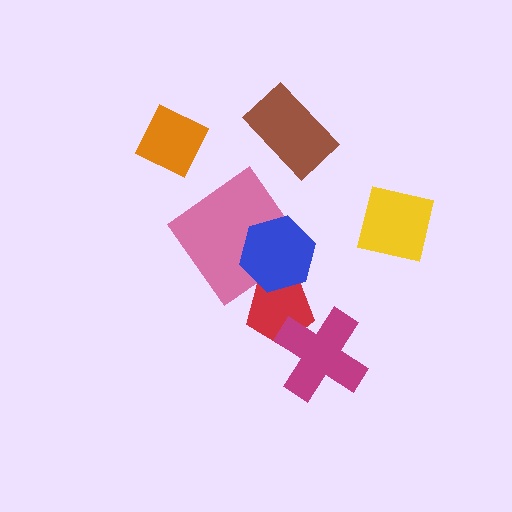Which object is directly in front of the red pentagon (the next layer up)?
The blue hexagon is directly in front of the red pentagon.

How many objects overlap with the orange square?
0 objects overlap with the orange square.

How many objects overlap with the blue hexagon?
2 objects overlap with the blue hexagon.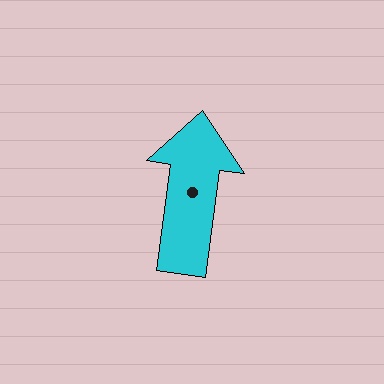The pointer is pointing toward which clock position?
Roughly 12 o'clock.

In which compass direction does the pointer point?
North.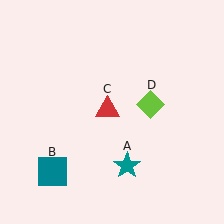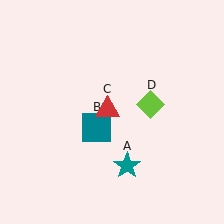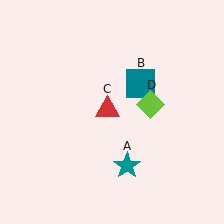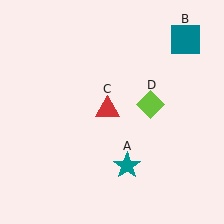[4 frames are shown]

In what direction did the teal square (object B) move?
The teal square (object B) moved up and to the right.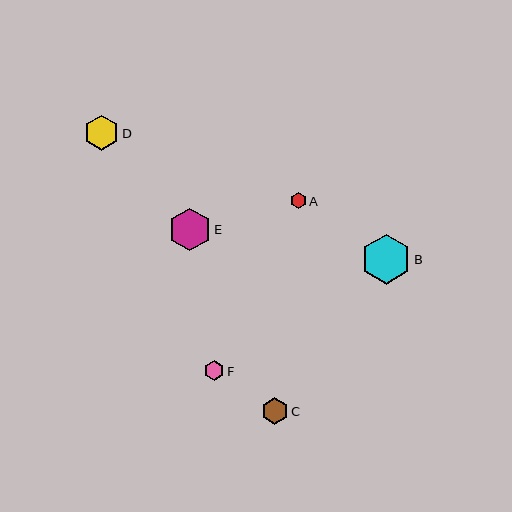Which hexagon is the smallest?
Hexagon A is the smallest with a size of approximately 16 pixels.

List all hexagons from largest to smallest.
From largest to smallest: B, E, D, C, F, A.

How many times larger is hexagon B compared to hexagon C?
Hexagon B is approximately 1.9 times the size of hexagon C.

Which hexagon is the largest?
Hexagon B is the largest with a size of approximately 50 pixels.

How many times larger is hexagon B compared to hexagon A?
Hexagon B is approximately 3.1 times the size of hexagon A.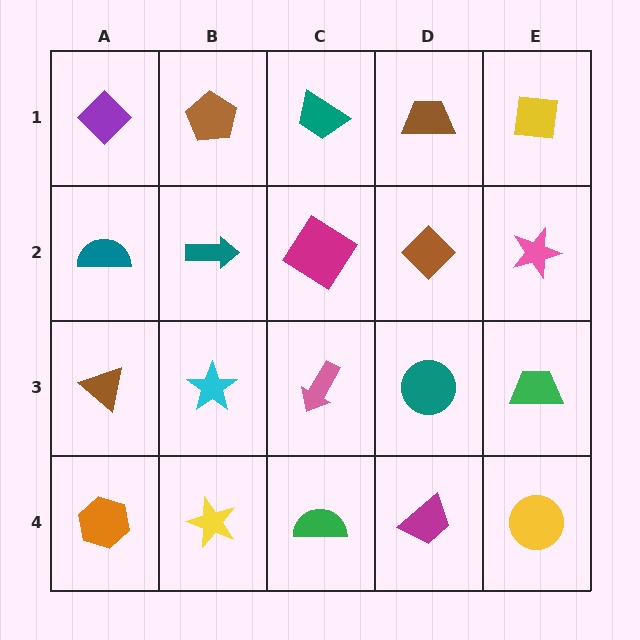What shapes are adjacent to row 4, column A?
A brown triangle (row 3, column A), a yellow star (row 4, column B).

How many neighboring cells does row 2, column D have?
4.